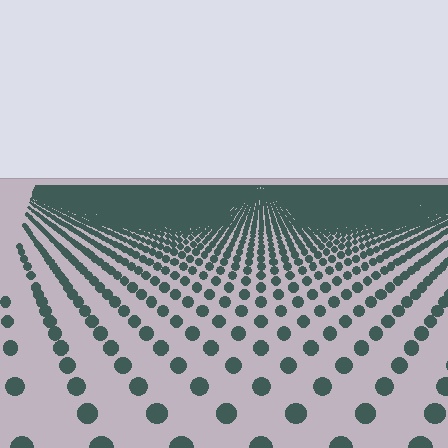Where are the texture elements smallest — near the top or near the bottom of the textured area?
Near the top.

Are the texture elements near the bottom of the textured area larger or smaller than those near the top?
Larger. Near the bottom, elements are closer to the viewer and appear at a bigger on-screen size.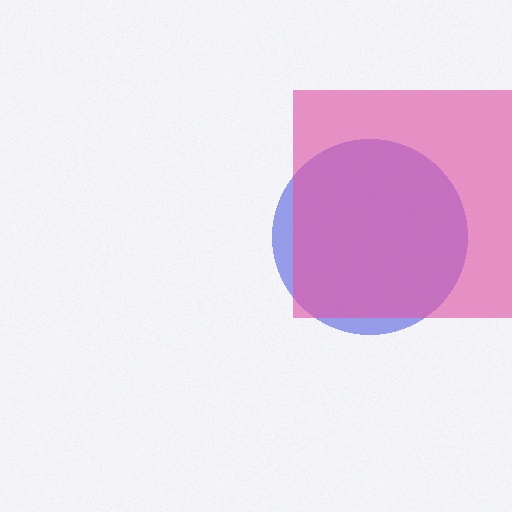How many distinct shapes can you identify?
There are 2 distinct shapes: a blue circle, a pink square.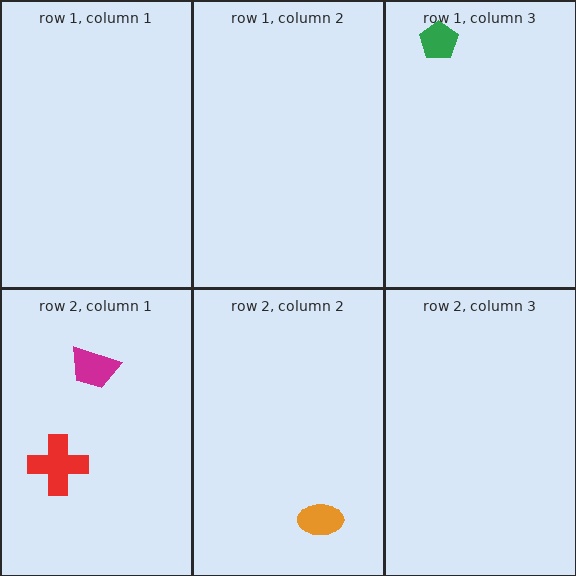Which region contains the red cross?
The row 2, column 1 region.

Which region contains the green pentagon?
The row 1, column 3 region.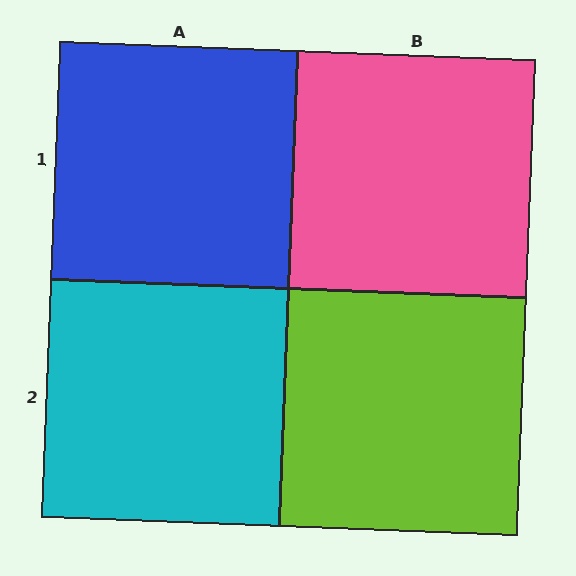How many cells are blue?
1 cell is blue.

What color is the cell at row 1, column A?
Blue.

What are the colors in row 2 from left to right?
Cyan, lime.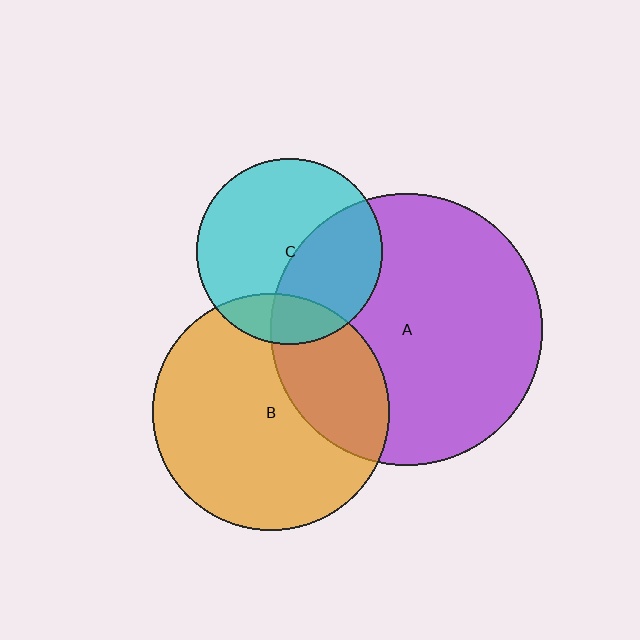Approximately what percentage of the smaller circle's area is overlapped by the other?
Approximately 15%.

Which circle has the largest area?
Circle A (purple).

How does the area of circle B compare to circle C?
Approximately 1.6 times.